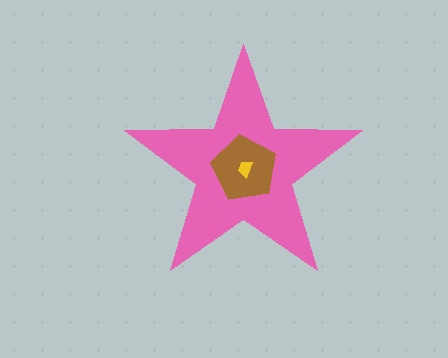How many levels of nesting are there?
3.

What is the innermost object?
The yellow trapezoid.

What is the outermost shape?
The pink star.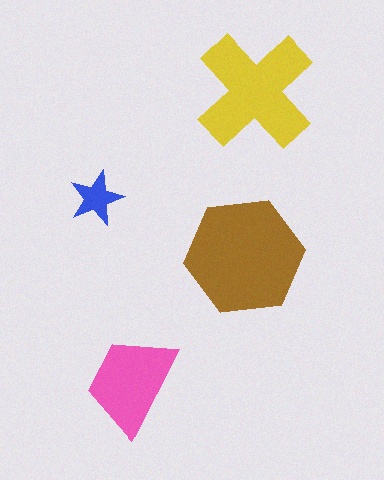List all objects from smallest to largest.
The blue star, the pink trapezoid, the yellow cross, the brown hexagon.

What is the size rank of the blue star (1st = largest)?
4th.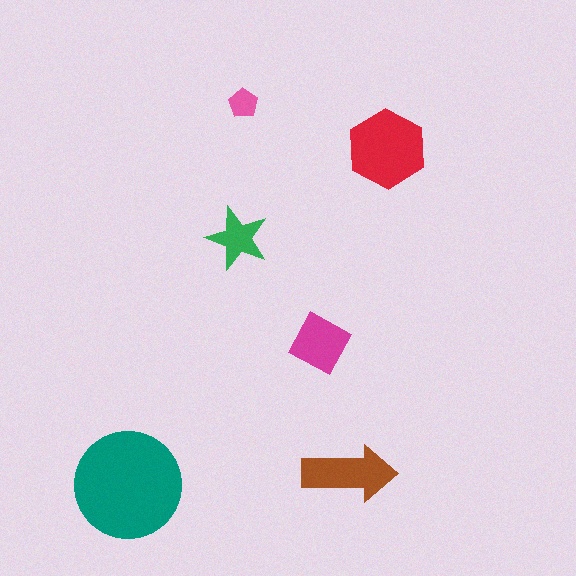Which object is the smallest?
The pink pentagon.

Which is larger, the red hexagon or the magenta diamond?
The red hexagon.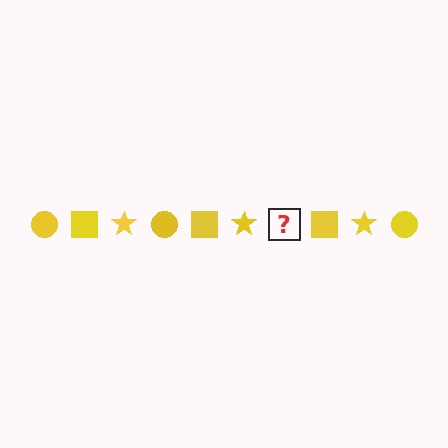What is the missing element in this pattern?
The missing element is a yellow circle.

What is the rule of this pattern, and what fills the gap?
The rule is that the pattern cycles through circle, square, star shapes in yellow. The gap should be filled with a yellow circle.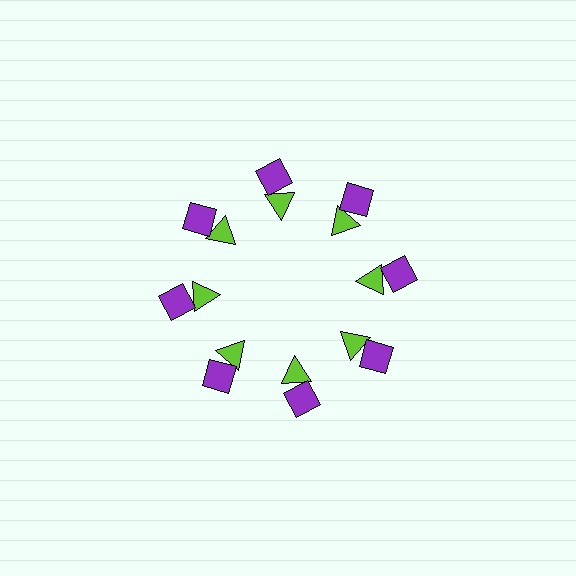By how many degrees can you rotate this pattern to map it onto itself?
The pattern maps onto itself every 45 degrees of rotation.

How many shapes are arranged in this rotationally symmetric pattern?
There are 16 shapes, arranged in 8 groups of 2.